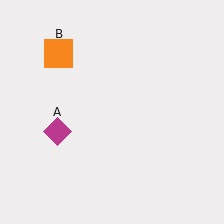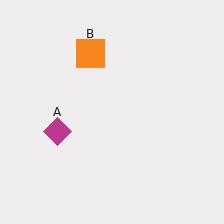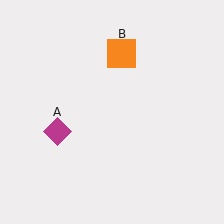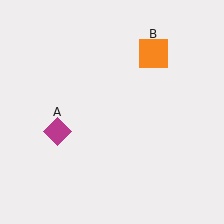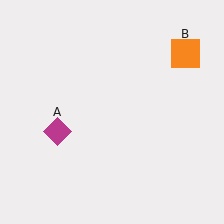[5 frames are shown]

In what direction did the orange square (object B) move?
The orange square (object B) moved right.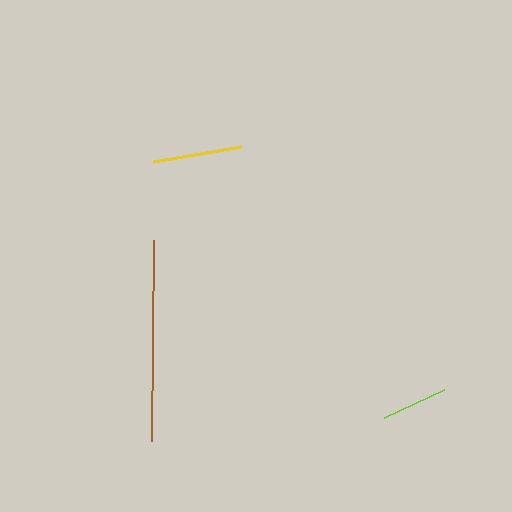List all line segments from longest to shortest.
From longest to shortest: brown, yellow, lime.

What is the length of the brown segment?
The brown segment is approximately 201 pixels long.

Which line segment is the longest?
The brown line is the longest at approximately 201 pixels.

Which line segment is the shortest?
The lime line is the shortest at approximately 66 pixels.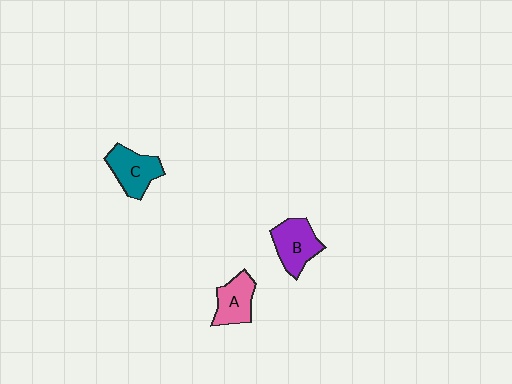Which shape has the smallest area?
Shape A (pink).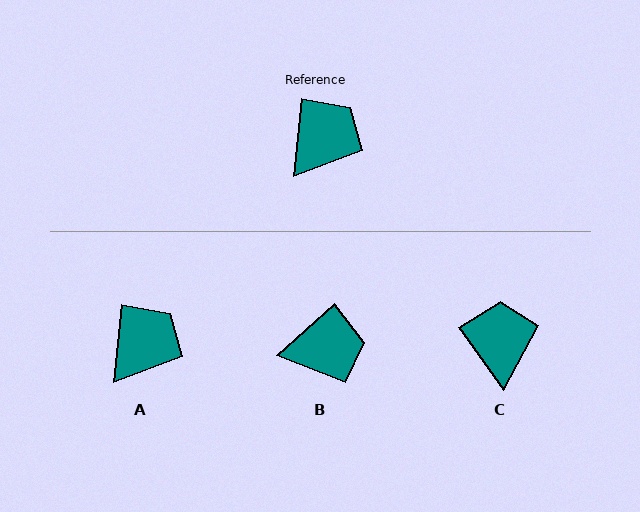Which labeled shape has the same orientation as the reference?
A.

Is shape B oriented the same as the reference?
No, it is off by about 42 degrees.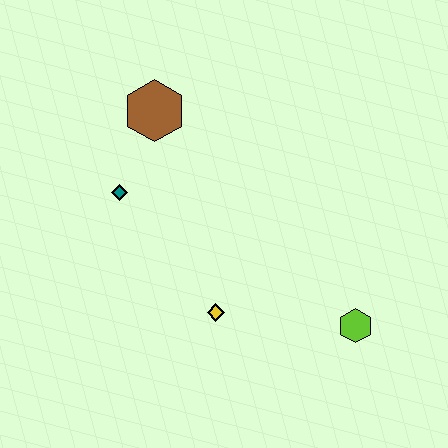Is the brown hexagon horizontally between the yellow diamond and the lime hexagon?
No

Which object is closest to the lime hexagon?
The yellow diamond is closest to the lime hexagon.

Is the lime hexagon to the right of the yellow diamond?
Yes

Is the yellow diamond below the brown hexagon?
Yes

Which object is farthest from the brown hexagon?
The lime hexagon is farthest from the brown hexagon.